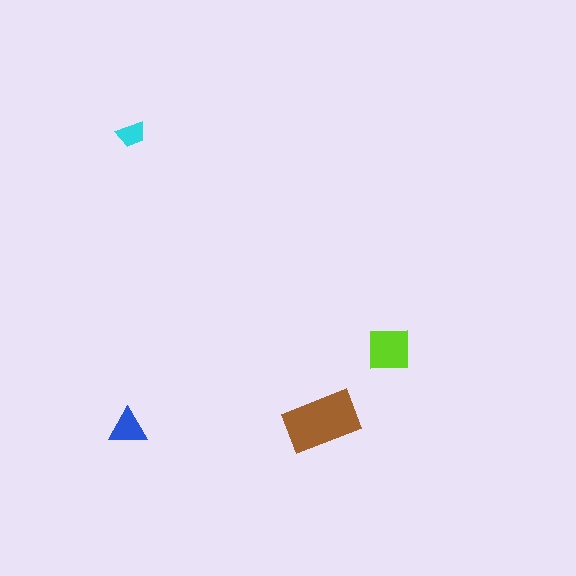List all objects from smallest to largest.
The cyan trapezoid, the blue triangle, the lime square, the brown rectangle.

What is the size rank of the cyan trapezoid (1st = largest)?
4th.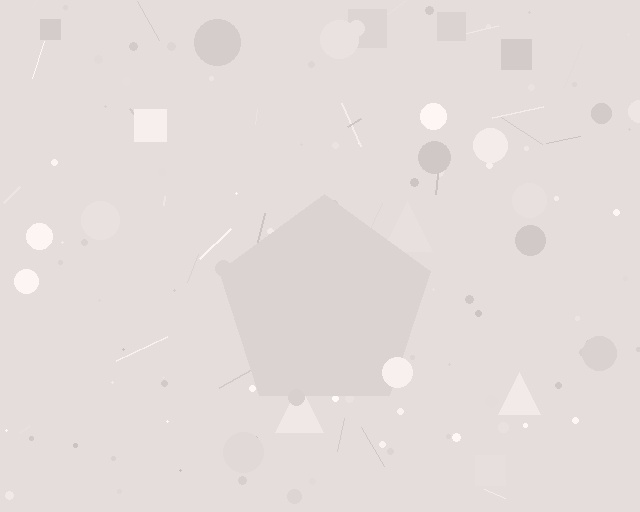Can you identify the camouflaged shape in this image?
The camouflaged shape is a pentagon.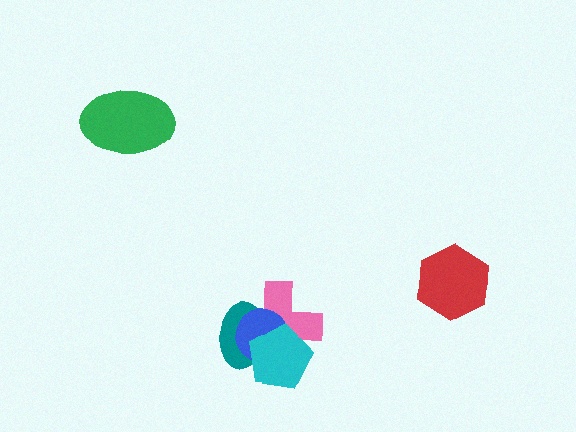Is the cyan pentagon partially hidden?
No, no other shape covers it.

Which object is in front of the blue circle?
The cyan pentagon is in front of the blue circle.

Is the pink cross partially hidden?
Yes, it is partially covered by another shape.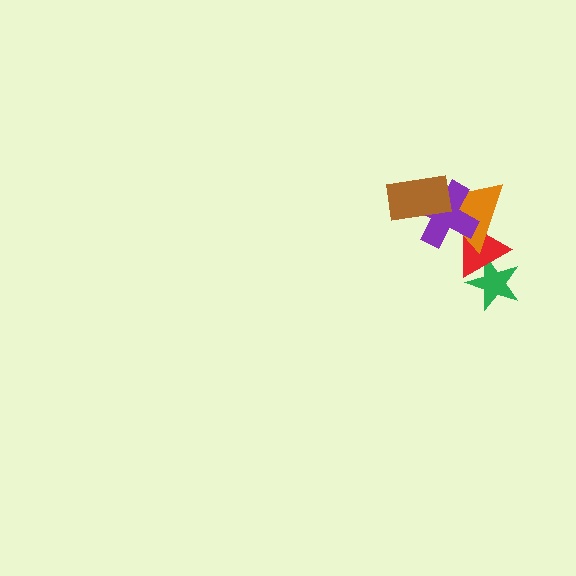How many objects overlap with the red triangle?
3 objects overlap with the red triangle.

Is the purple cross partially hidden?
Yes, it is partially covered by another shape.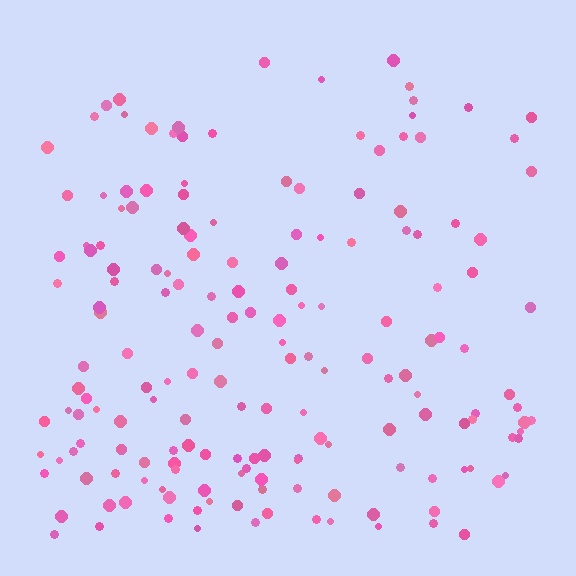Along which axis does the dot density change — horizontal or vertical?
Vertical.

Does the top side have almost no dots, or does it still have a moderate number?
Still a moderate number, just noticeably fewer than the bottom.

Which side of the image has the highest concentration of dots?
The bottom.